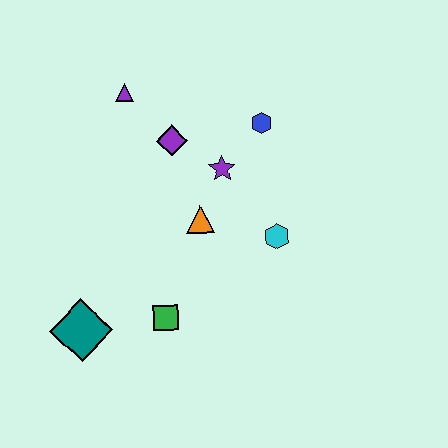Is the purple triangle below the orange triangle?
No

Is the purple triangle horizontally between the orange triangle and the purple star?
No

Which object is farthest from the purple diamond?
The teal diamond is farthest from the purple diamond.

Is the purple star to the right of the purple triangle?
Yes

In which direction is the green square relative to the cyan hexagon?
The green square is to the left of the cyan hexagon.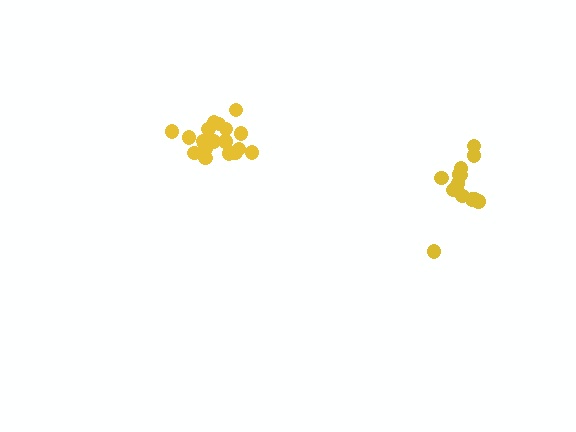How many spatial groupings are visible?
There are 2 spatial groupings.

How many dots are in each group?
Group 1: 20 dots, Group 2: 14 dots (34 total).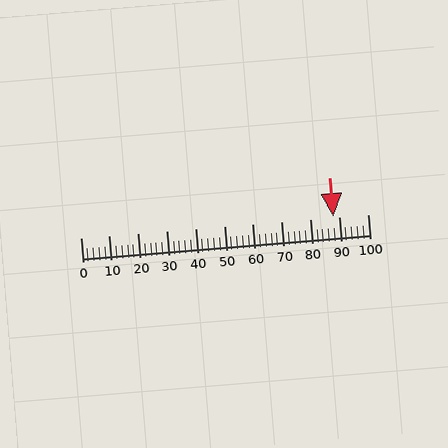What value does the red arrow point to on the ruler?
The red arrow points to approximately 88.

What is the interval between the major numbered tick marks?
The major tick marks are spaced 10 units apart.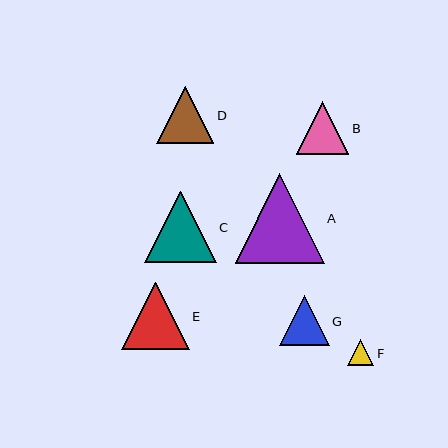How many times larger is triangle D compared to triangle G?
Triangle D is approximately 1.1 times the size of triangle G.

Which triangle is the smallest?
Triangle F is the smallest with a size of approximately 26 pixels.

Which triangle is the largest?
Triangle A is the largest with a size of approximately 89 pixels.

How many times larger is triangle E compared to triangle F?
Triangle E is approximately 2.6 times the size of triangle F.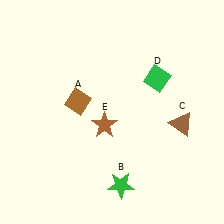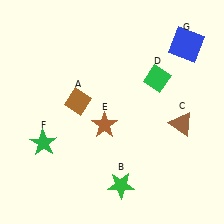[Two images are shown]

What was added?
A green star (F), a blue square (G) were added in Image 2.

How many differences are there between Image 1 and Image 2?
There are 2 differences between the two images.